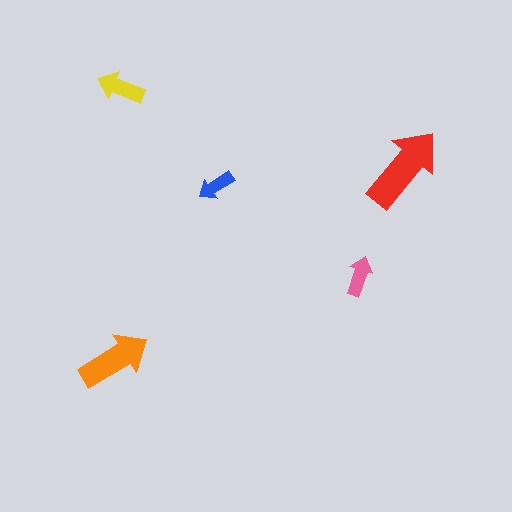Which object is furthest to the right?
The red arrow is rightmost.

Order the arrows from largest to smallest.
the red one, the orange one, the yellow one, the pink one, the blue one.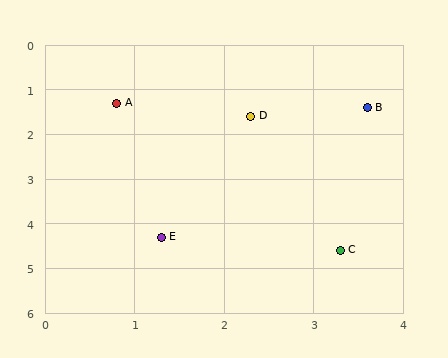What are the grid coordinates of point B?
Point B is at approximately (3.6, 1.4).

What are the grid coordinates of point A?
Point A is at approximately (0.8, 1.3).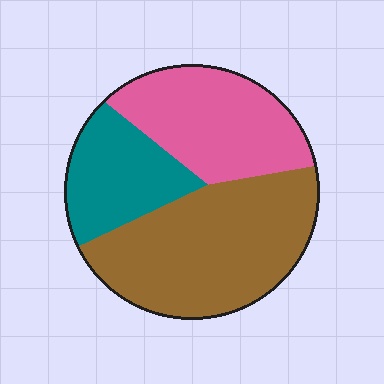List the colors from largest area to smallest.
From largest to smallest: brown, pink, teal.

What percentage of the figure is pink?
Pink takes up about one third (1/3) of the figure.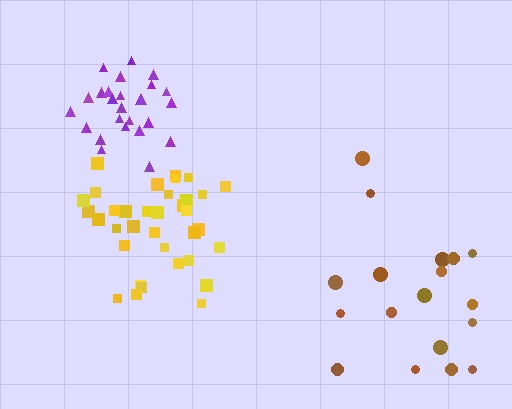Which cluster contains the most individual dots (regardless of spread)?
Yellow (35).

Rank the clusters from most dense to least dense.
purple, yellow, brown.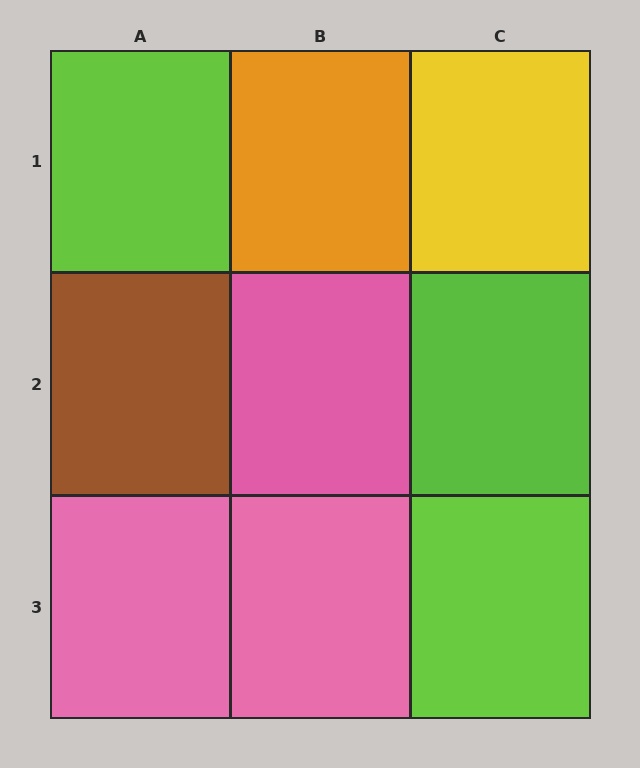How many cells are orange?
1 cell is orange.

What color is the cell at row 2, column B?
Pink.